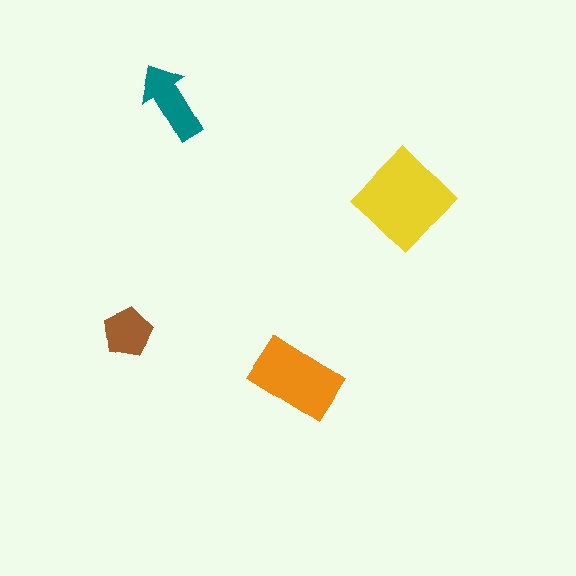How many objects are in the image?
There are 4 objects in the image.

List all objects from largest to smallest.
The yellow diamond, the orange rectangle, the teal arrow, the brown pentagon.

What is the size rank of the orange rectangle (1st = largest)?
2nd.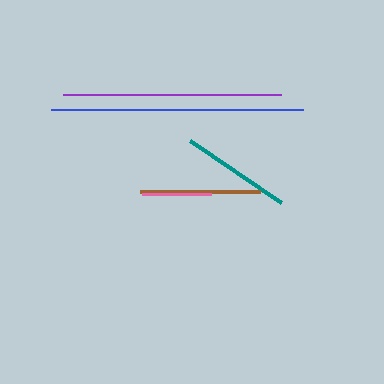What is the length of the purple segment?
The purple segment is approximately 219 pixels long.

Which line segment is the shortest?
The pink line is the shortest at approximately 69 pixels.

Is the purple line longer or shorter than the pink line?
The purple line is longer than the pink line.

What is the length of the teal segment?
The teal segment is approximately 110 pixels long.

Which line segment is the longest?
The blue line is the longest at approximately 252 pixels.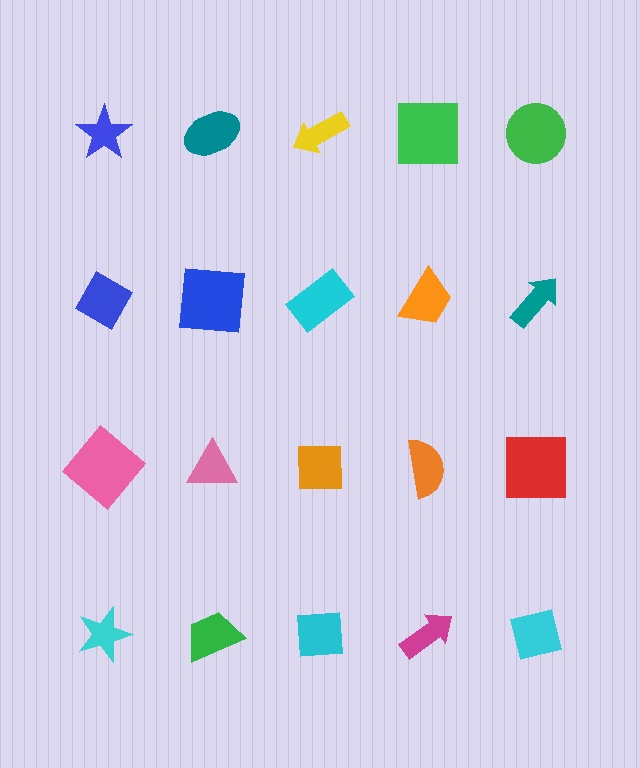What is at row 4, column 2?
A green trapezoid.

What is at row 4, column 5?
A cyan square.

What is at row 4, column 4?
A magenta arrow.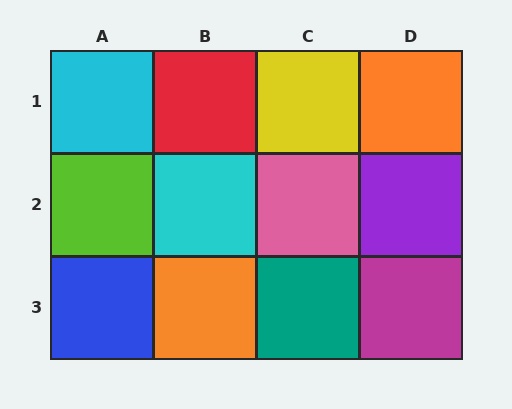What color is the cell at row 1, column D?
Orange.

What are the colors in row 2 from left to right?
Lime, cyan, pink, purple.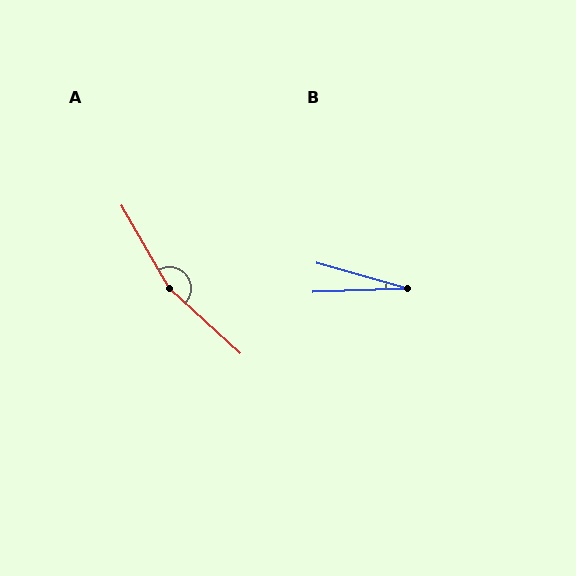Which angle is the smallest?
B, at approximately 17 degrees.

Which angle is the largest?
A, at approximately 163 degrees.